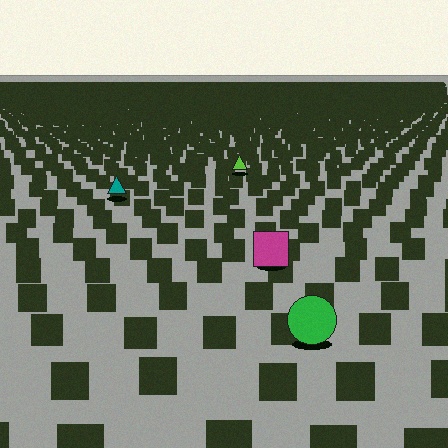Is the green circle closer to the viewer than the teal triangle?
Yes. The green circle is closer — you can tell from the texture gradient: the ground texture is coarser near it.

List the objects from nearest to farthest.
From nearest to farthest: the green circle, the magenta square, the teal triangle, the lime triangle.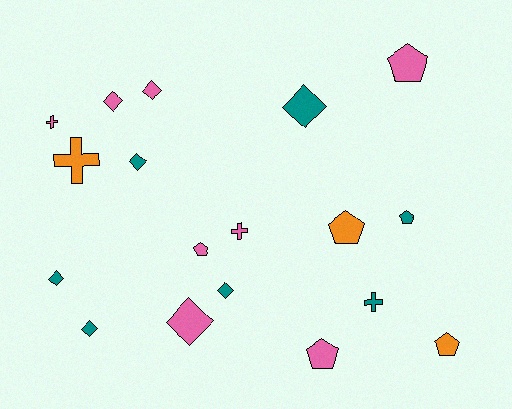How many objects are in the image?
There are 18 objects.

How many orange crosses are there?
There is 1 orange cross.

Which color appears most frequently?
Pink, with 8 objects.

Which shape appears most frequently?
Diamond, with 8 objects.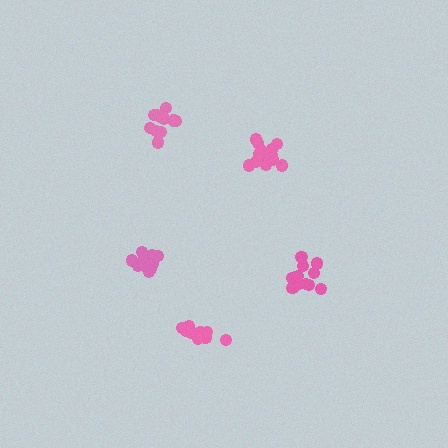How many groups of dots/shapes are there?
There are 5 groups.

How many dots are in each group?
Group 1: 14 dots, Group 2: 14 dots, Group 3: 11 dots, Group 4: 14 dots, Group 5: 12 dots (65 total).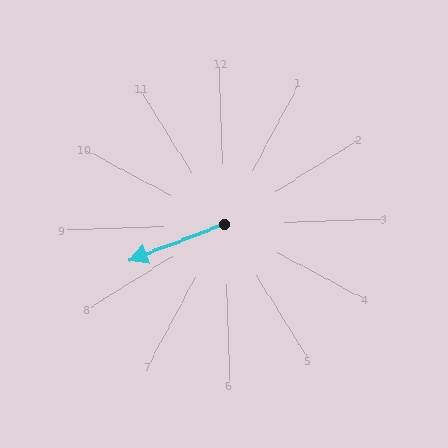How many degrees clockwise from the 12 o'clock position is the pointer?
Approximately 251 degrees.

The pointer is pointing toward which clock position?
Roughly 8 o'clock.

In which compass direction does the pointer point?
West.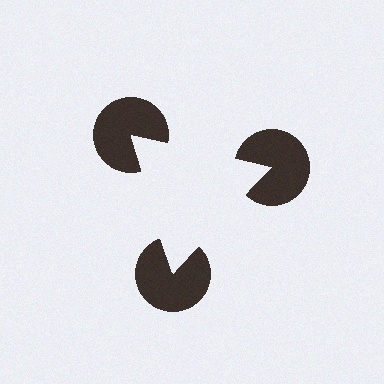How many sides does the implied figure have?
3 sides.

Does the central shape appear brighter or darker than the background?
It typically appears slightly brighter than the background, even though no actual brightness change is drawn.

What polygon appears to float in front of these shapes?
An illusory triangle — its edges are inferred from the aligned wedge cuts in the pac-man discs, not physically drawn.